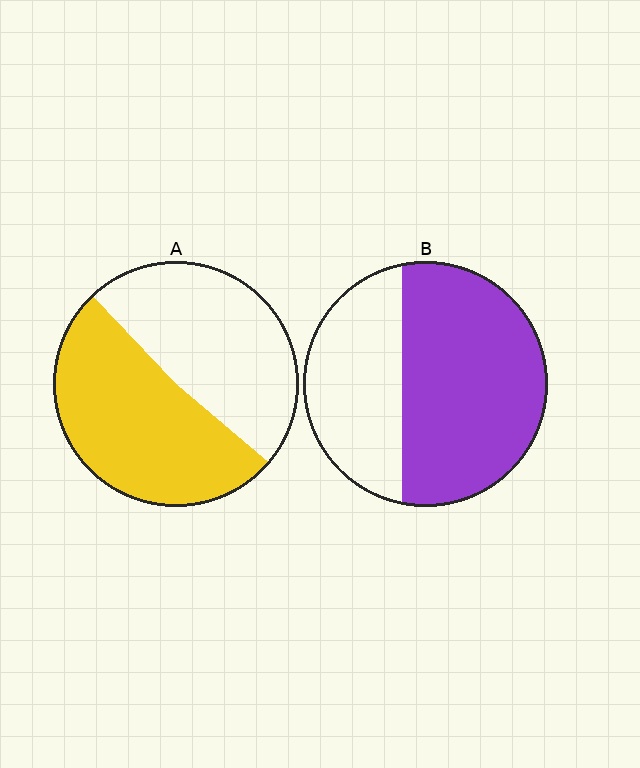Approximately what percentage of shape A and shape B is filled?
A is approximately 50% and B is approximately 60%.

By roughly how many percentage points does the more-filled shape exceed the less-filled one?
By roughly 10 percentage points (B over A).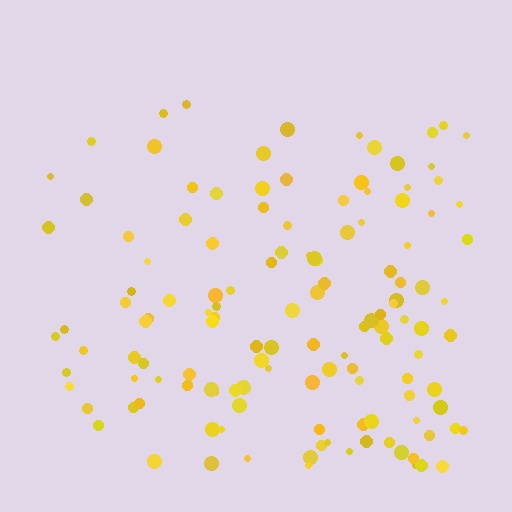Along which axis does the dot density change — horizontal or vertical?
Vertical.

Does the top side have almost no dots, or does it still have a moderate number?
Still a moderate number, just noticeably fewer than the bottom.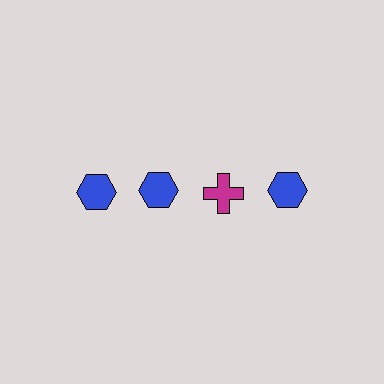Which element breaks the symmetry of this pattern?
The magenta cross in the top row, center column breaks the symmetry. All other shapes are blue hexagons.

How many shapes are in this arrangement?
There are 4 shapes arranged in a grid pattern.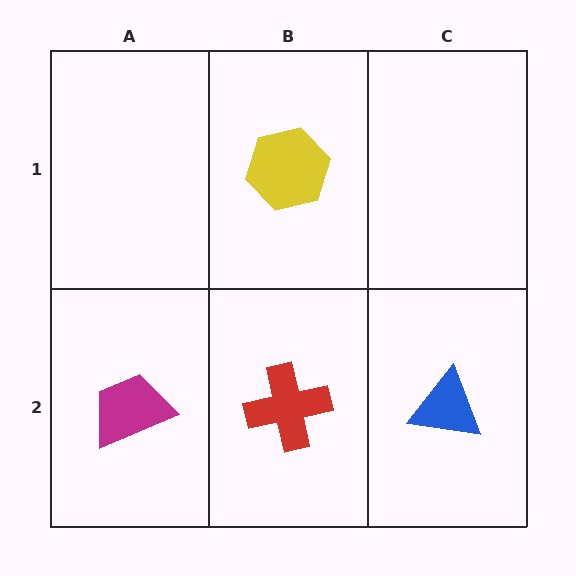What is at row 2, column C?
A blue triangle.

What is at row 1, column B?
A yellow hexagon.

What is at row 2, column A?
A magenta trapezoid.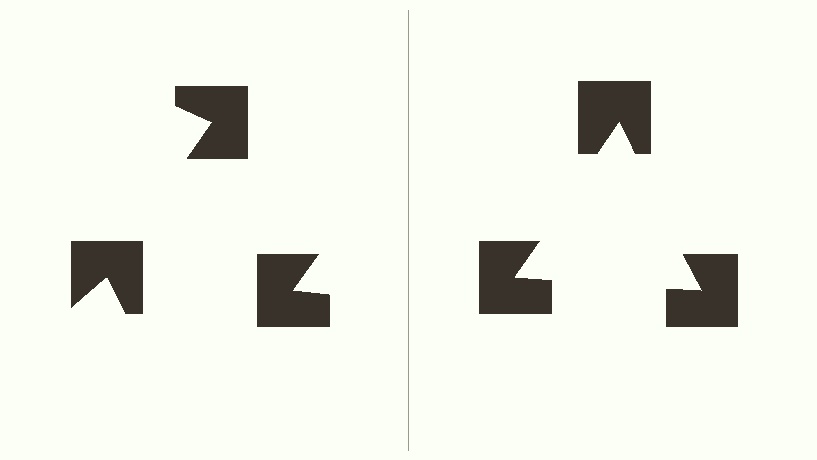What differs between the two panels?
The notched squares are positioned identically on both sides; only the wedge orientations differ. On the right they align to a triangle; on the left they are misaligned.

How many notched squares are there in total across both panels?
6 — 3 on each side.